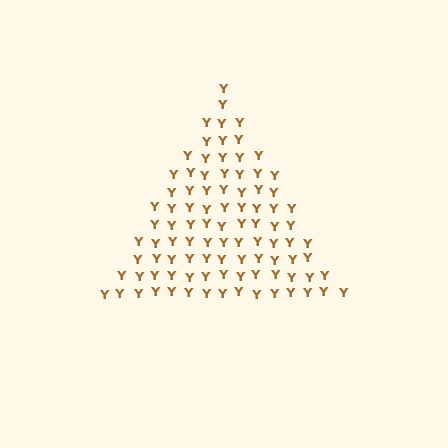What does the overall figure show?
The overall figure shows a triangle.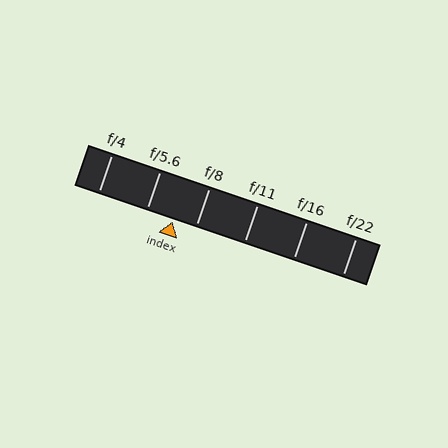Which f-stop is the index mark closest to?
The index mark is closest to f/8.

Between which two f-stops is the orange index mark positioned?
The index mark is between f/5.6 and f/8.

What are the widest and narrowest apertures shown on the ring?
The widest aperture shown is f/4 and the narrowest is f/22.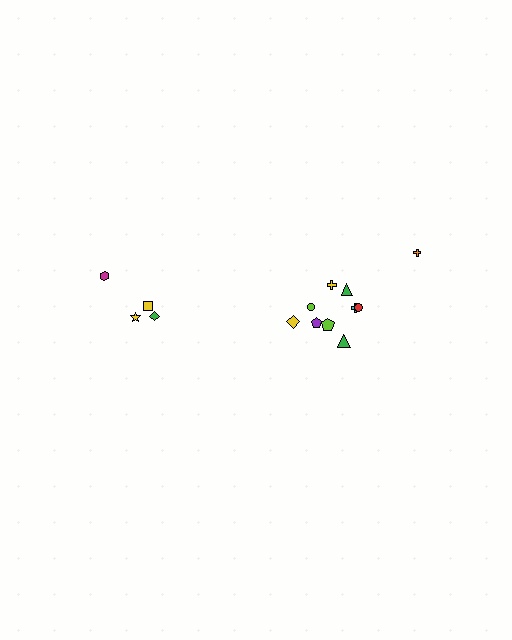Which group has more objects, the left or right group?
The right group.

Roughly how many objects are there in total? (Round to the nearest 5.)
Roughly 15 objects in total.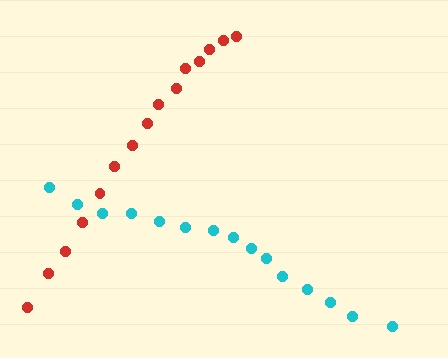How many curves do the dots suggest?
There are 2 distinct paths.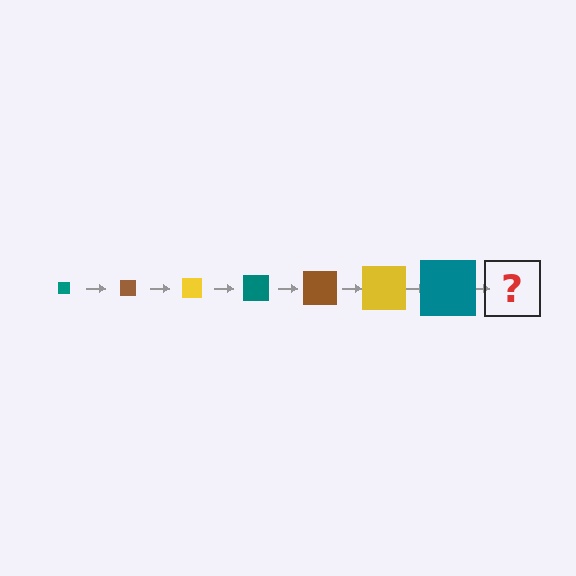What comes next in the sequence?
The next element should be a brown square, larger than the previous one.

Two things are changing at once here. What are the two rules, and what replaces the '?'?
The two rules are that the square grows larger each step and the color cycles through teal, brown, and yellow. The '?' should be a brown square, larger than the previous one.